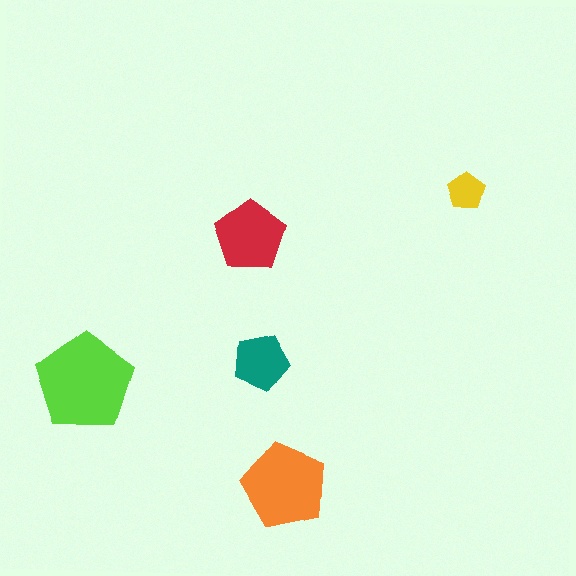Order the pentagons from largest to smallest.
the lime one, the orange one, the red one, the teal one, the yellow one.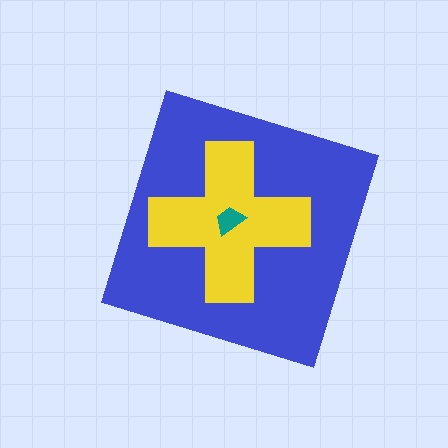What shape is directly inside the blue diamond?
The yellow cross.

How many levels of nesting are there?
3.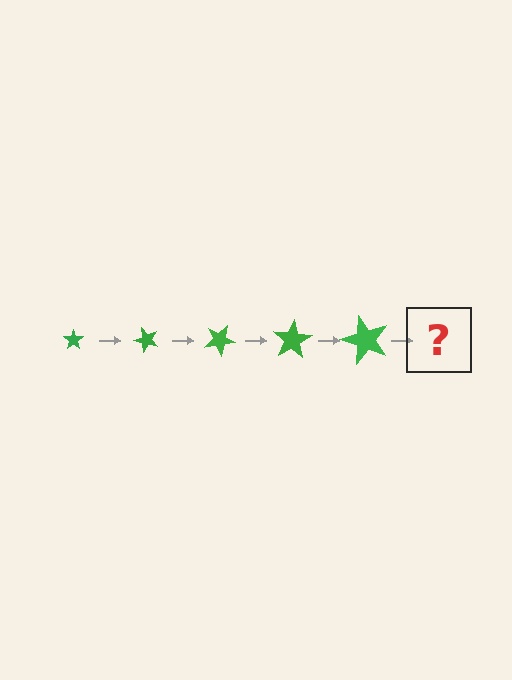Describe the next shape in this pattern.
It should be a star, larger than the previous one and rotated 250 degrees from the start.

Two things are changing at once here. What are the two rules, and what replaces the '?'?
The two rules are that the star grows larger each step and it rotates 50 degrees each step. The '?' should be a star, larger than the previous one and rotated 250 degrees from the start.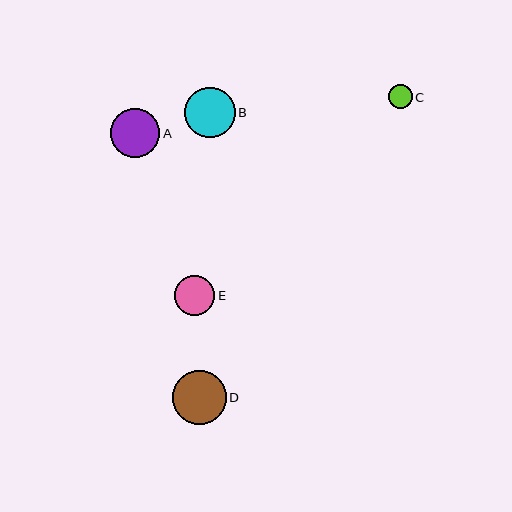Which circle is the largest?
Circle D is the largest with a size of approximately 54 pixels.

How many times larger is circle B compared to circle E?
Circle B is approximately 1.3 times the size of circle E.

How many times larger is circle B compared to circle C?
Circle B is approximately 2.1 times the size of circle C.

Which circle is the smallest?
Circle C is the smallest with a size of approximately 24 pixels.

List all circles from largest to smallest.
From largest to smallest: D, B, A, E, C.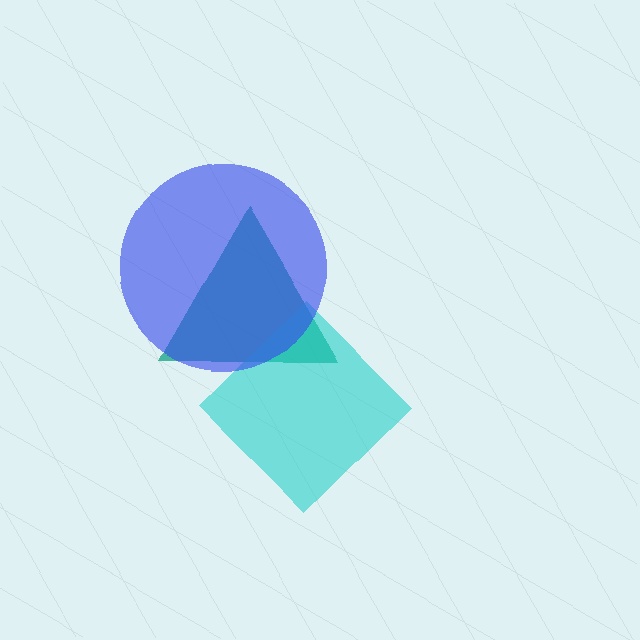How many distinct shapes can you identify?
There are 3 distinct shapes: a teal triangle, a cyan diamond, a blue circle.